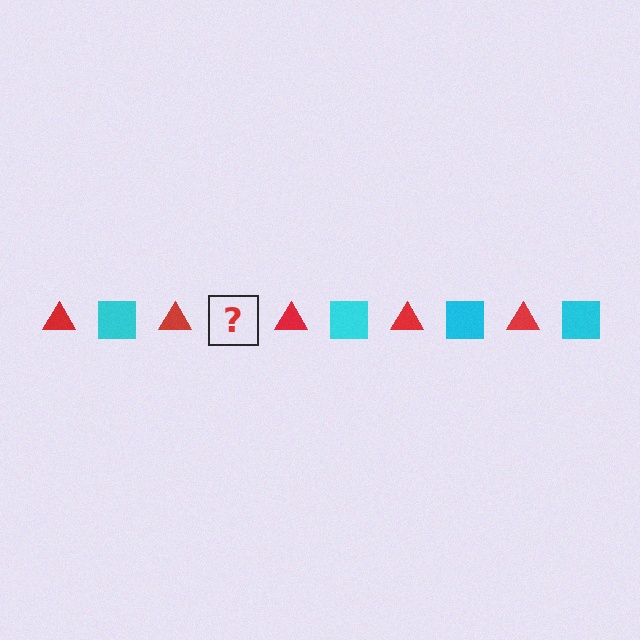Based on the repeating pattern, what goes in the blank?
The blank should be a cyan square.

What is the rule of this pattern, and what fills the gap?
The rule is that the pattern alternates between red triangle and cyan square. The gap should be filled with a cyan square.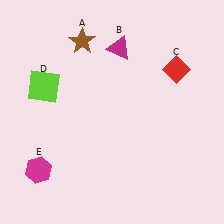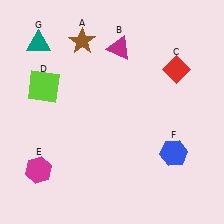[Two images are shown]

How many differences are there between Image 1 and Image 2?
There are 2 differences between the two images.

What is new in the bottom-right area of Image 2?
A blue hexagon (F) was added in the bottom-right area of Image 2.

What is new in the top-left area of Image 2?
A teal triangle (G) was added in the top-left area of Image 2.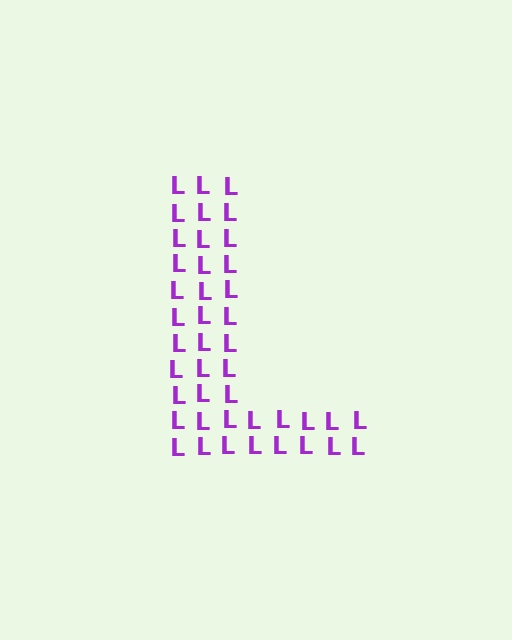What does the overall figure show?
The overall figure shows the letter L.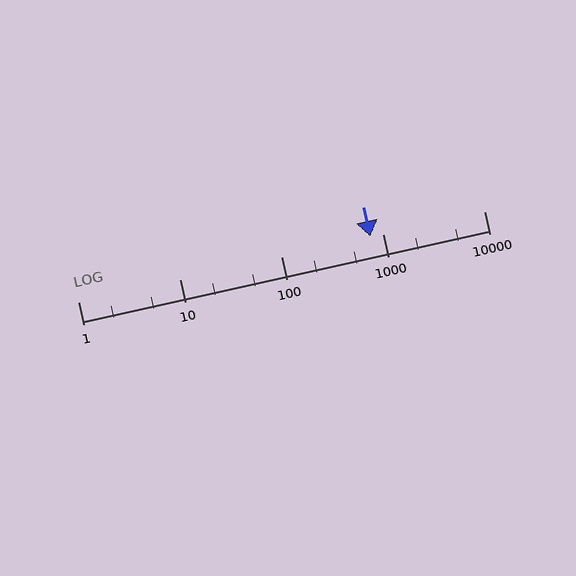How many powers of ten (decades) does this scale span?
The scale spans 4 decades, from 1 to 10000.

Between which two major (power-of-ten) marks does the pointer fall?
The pointer is between 100 and 1000.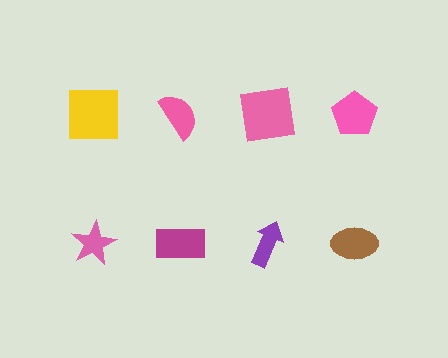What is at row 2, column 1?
A pink star.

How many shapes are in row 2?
4 shapes.